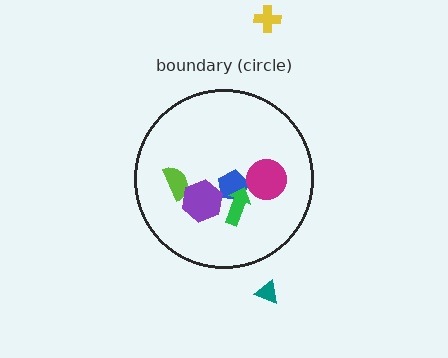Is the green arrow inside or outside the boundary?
Inside.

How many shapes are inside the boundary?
5 inside, 2 outside.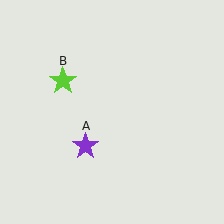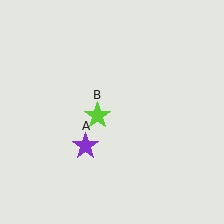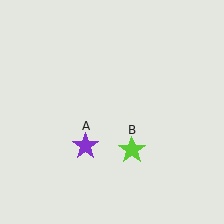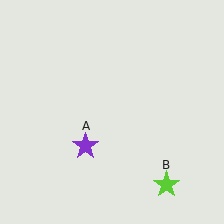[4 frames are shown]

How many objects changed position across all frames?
1 object changed position: lime star (object B).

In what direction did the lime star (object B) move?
The lime star (object B) moved down and to the right.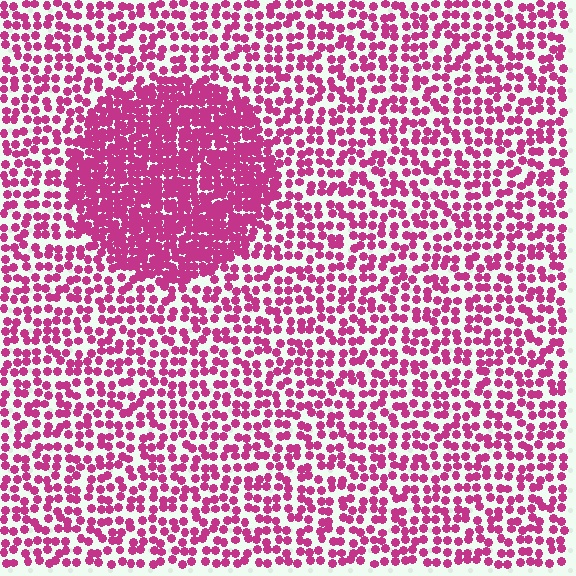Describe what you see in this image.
The image contains small magenta elements arranged at two different densities. A circle-shaped region is visible where the elements are more densely packed than the surrounding area.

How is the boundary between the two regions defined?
The boundary is defined by a change in element density (approximately 2.2x ratio). All elements are the same color, size, and shape.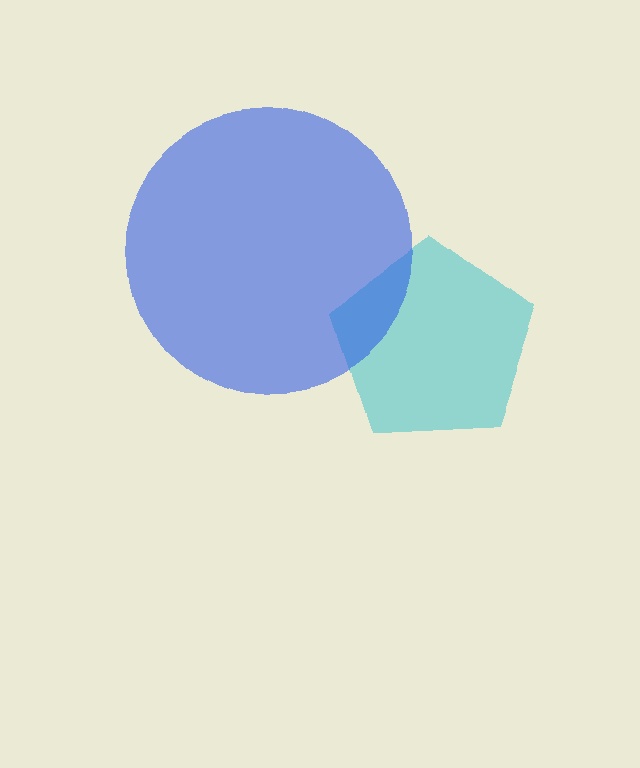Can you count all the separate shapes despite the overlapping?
Yes, there are 2 separate shapes.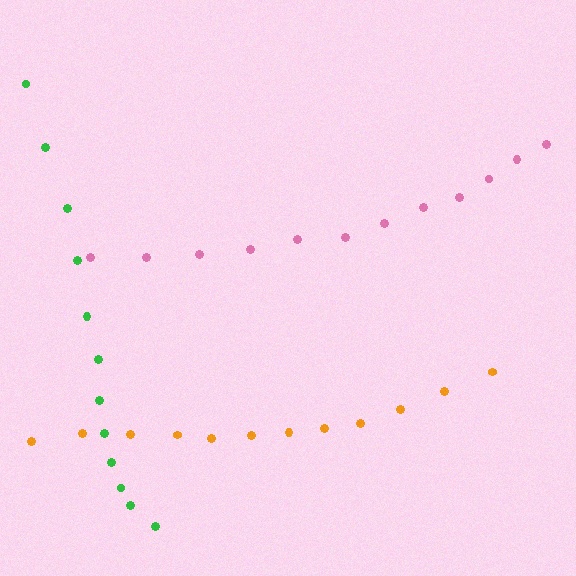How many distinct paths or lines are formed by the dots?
There are 3 distinct paths.